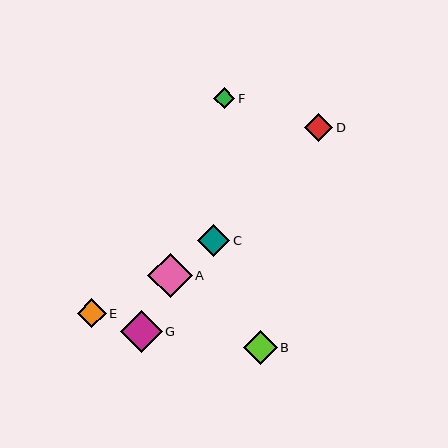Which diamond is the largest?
Diamond A is the largest with a size of approximately 45 pixels.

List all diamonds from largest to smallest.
From largest to smallest: A, G, B, C, E, D, F.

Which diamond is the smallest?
Diamond F is the smallest with a size of approximately 21 pixels.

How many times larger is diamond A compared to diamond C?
Diamond A is approximately 1.4 times the size of diamond C.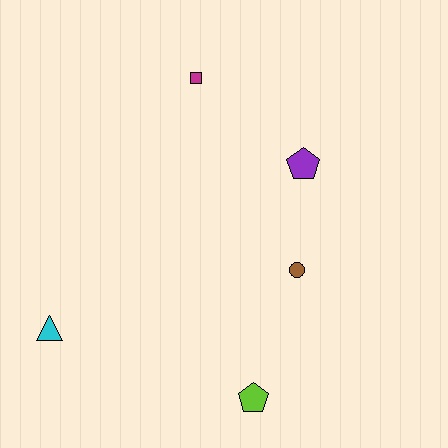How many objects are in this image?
There are 5 objects.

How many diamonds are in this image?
There are no diamonds.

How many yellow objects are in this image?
There are no yellow objects.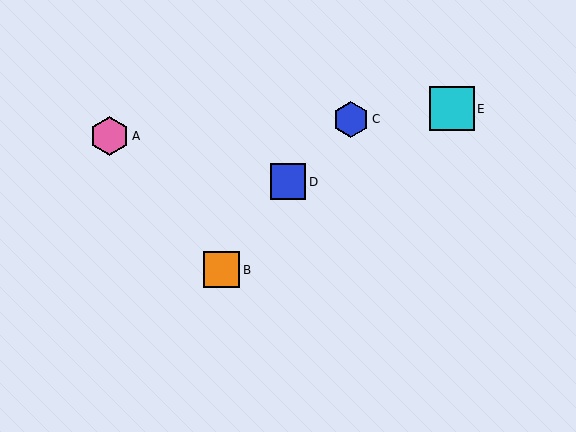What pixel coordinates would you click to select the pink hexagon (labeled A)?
Click at (110, 136) to select the pink hexagon A.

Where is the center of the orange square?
The center of the orange square is at (222, 270).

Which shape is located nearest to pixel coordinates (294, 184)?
The blue square (labeled D) at (288, 182) is nearest to that location.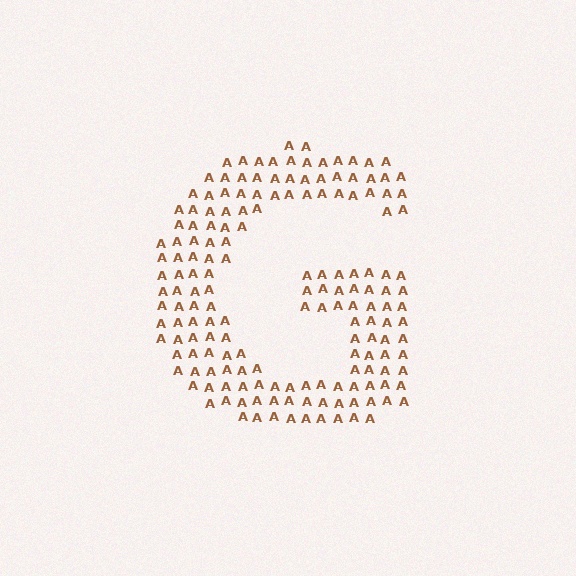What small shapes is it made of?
It is made of small letter A's.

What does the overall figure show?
The overall figure shows the letter G.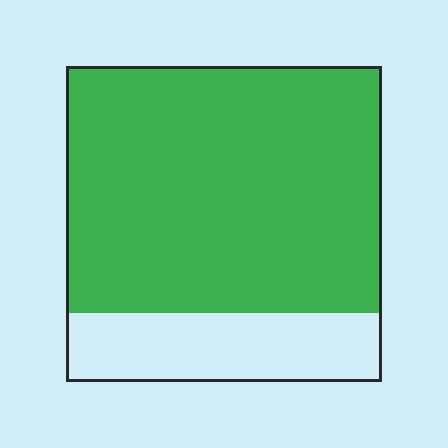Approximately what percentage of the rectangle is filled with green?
Approximately 80%.